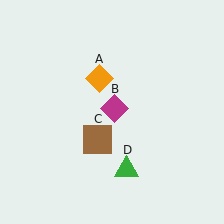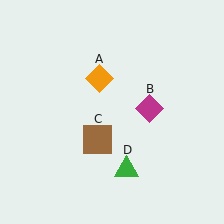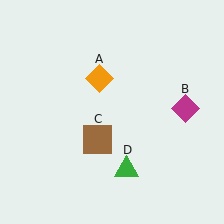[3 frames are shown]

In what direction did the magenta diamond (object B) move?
The magenta diamond (object B) moved right.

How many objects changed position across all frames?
1 object changed position: magenta diamond (object B).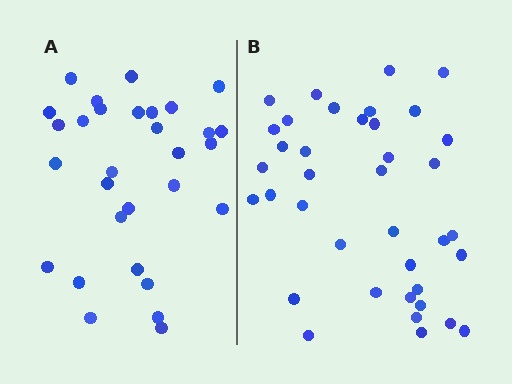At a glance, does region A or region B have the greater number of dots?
Region B (the right region) has more dots.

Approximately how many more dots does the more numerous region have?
Region B has roughly 8 or so more dots than region A.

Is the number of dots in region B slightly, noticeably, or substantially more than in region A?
Region B has noticeably more, but not dramatically so. The ratio is roughly 1.3 to 1.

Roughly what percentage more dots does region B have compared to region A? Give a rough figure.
About 25% more.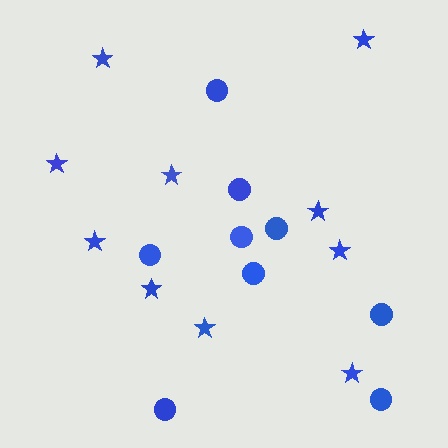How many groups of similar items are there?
There are 2 groups: one group of circles (9) and one group of stars (10).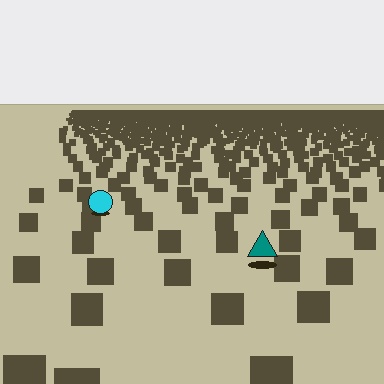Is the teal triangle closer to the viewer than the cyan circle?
Yes. The teal triangle is closer — you can tell from the texture gradient: the ground texture is coarser near it.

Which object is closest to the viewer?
The teal triangle is closest. The texture marks near it are larger and more spread out.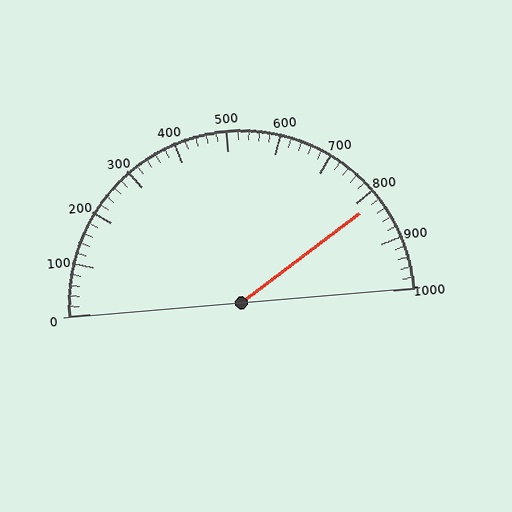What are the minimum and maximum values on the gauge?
The gauge ranges from 0 to 1000.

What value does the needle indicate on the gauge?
The needle indicates approximately 820.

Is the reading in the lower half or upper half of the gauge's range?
The reading is in the upper half of the range (0 to 1000).